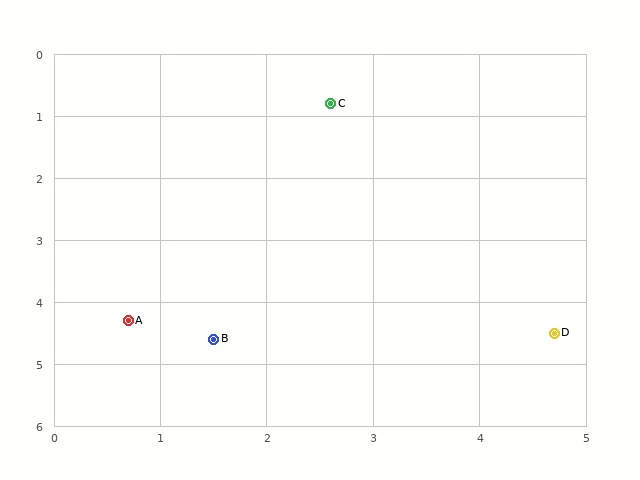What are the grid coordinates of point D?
Point D is at approximately (4.7, 4.5).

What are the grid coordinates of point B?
Point B is at approximately (1.5, 4.6).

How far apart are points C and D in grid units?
Points C and D are about 4.3 grid units apart.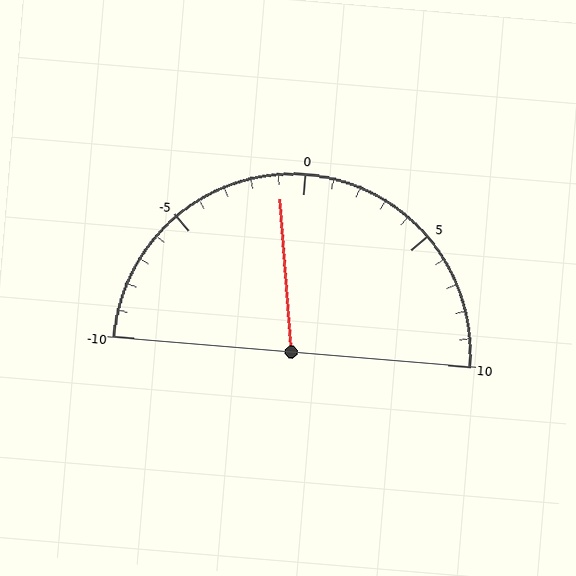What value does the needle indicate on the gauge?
The needle indicates approximately -1.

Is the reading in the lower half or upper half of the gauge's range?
The reading is in the lower half of the range (-10 to 10).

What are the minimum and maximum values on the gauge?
The gauge ranges from -10 to 10.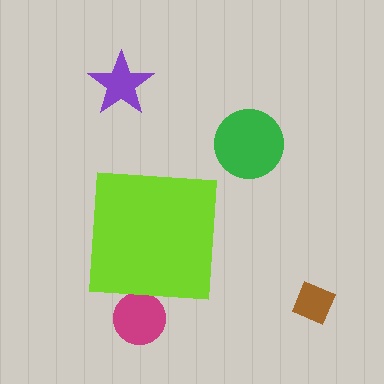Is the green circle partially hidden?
No, the green circle is fully visible.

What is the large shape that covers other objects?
A lime square.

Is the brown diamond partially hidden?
No, the brown diamond is fully visible.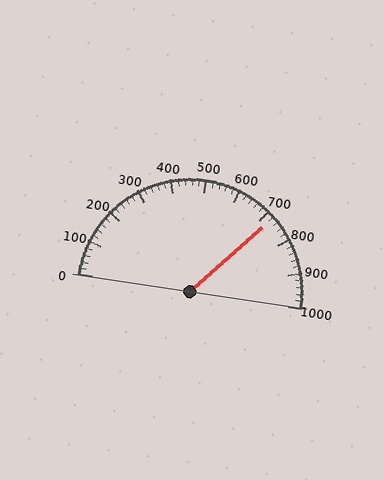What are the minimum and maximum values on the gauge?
The gauge ranges from 0 to 1000.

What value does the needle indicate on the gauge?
The needle indicates approximately 720.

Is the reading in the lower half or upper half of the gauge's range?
The reading is in the upper half of the range (0 to 1000).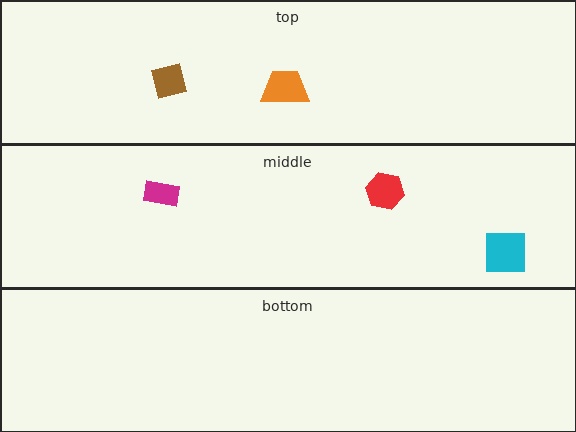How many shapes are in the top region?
2.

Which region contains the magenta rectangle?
The middle region.